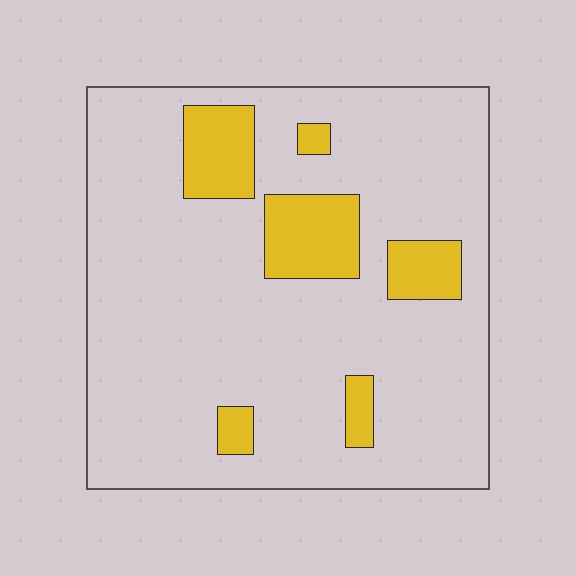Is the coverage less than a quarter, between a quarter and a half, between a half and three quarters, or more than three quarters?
Less than a quarter.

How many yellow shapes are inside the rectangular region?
6.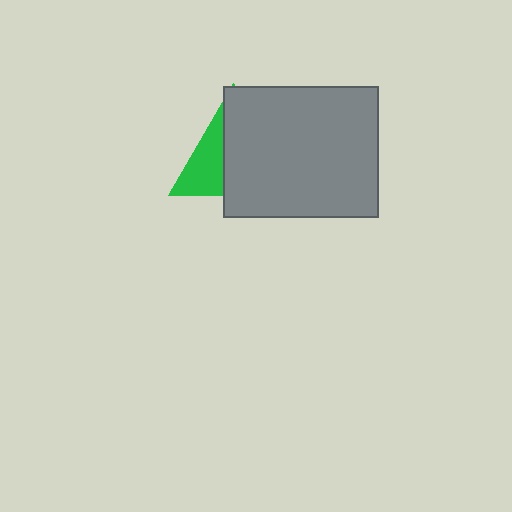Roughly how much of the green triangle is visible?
A small part of it is visible (roughly 36%).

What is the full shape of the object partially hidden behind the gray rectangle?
The partially hidden object is a green triangle.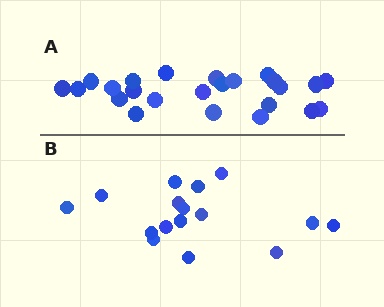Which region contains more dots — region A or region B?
Region A (the top region) has more dots.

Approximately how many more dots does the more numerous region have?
Region A has roughly 8 or so more dots than region B.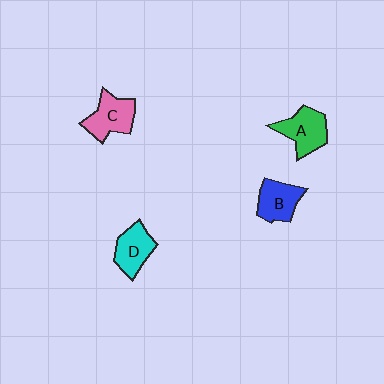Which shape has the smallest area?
Shape D (cyan).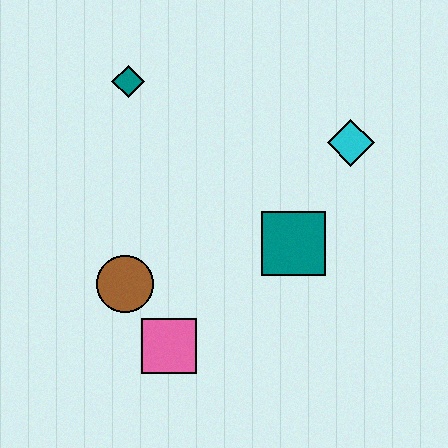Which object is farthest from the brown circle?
The cyan diamond is farthest from the brown circle.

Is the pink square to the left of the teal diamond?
No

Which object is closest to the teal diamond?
The brown circle is closest to the teal diamond.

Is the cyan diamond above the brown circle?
Yes